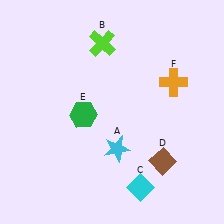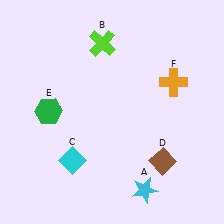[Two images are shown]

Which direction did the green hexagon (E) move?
The green hexagon (E) moved left.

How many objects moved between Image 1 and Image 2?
3 objects moved between the two images.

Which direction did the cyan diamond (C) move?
The cyan diamond (C) moved left.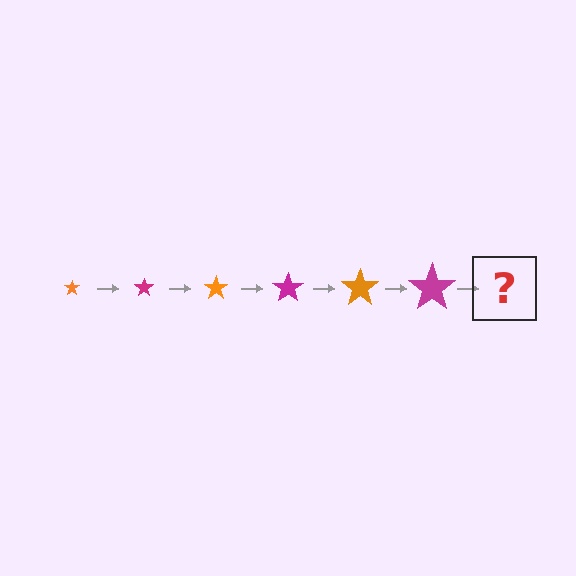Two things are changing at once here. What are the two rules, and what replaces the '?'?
The two rules are that the star grows larger each step and the color cycles through orange and magenta. The '?' should be an orange star, larger than the previous one.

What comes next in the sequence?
The next element should be an orange star, larger than the previous one.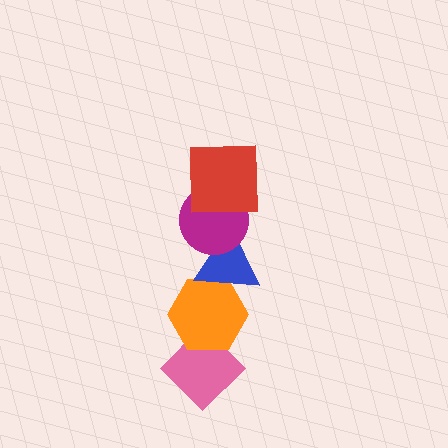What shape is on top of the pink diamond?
The orange hexagon is on top of the pink diamond.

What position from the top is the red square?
The red square is 1st from the top.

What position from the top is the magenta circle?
The magenta circle is 2nd from the top.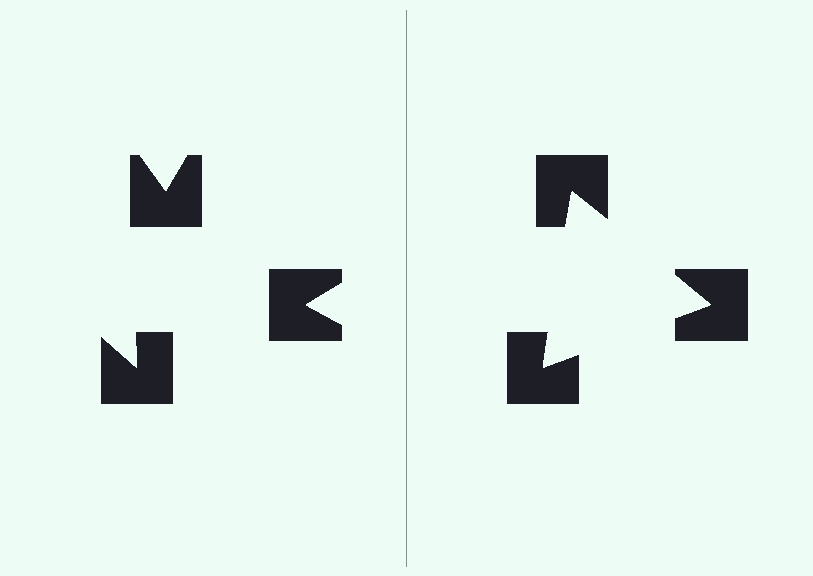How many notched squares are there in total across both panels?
6 — 3 on each side.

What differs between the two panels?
The notched squares are positioned identically on both sides; only the wedge orientations differ. On the right they align to a triangle; on the left they are misaligned.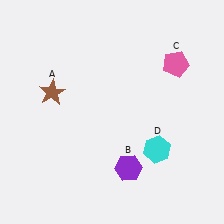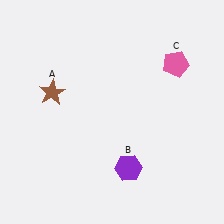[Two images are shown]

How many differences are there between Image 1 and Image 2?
There is 1 difference between the two images.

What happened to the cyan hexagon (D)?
The cyan hexagon (D) was removed in Image 2. It was in the bottom-right area of Image 1.